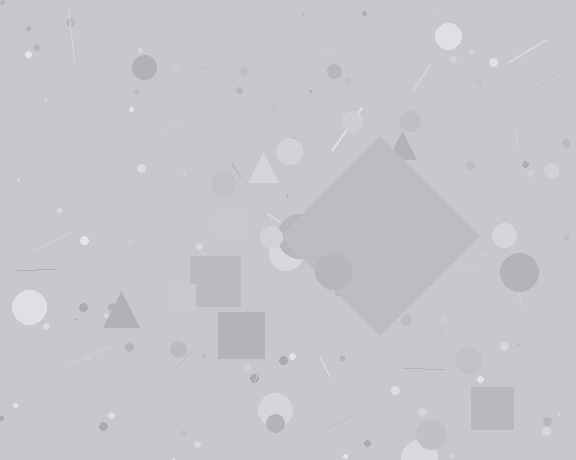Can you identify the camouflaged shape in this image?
The camouflaged shape is a diamond.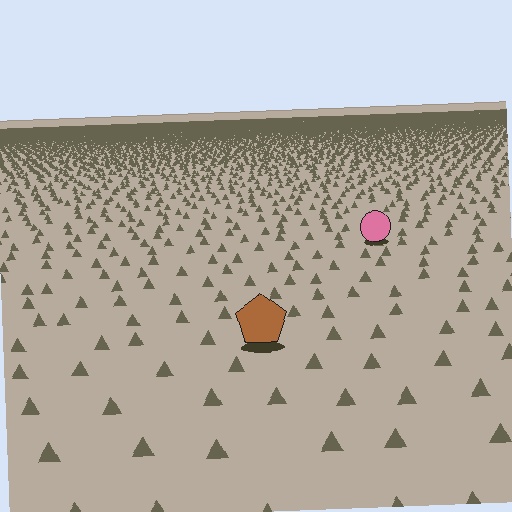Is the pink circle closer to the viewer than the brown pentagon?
No. The brown pentagon is closer — you can tell from the texture gradient: the ground texture is coarser near it.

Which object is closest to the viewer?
The brown pentagon is closest. The texture marks near it are larger and more spread out.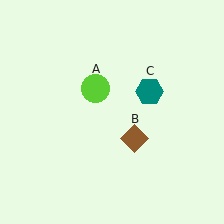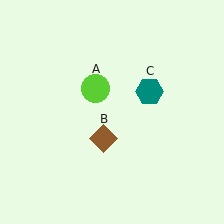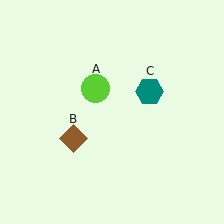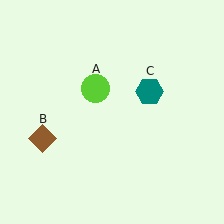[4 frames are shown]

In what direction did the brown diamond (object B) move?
The brown diamond (object B) moved left.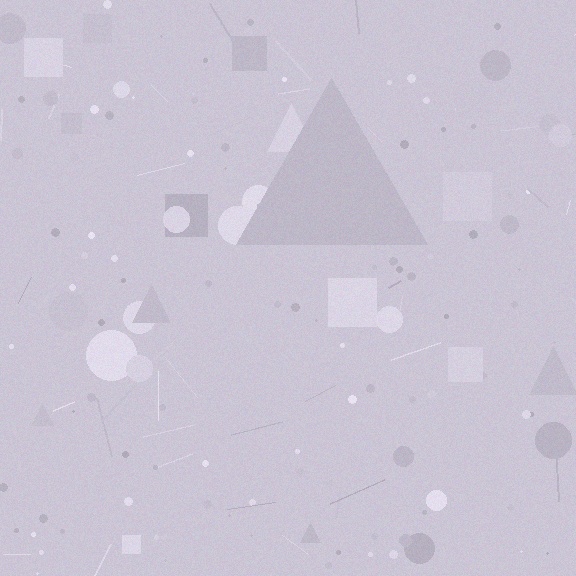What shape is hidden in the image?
A triangle is hidden in the image.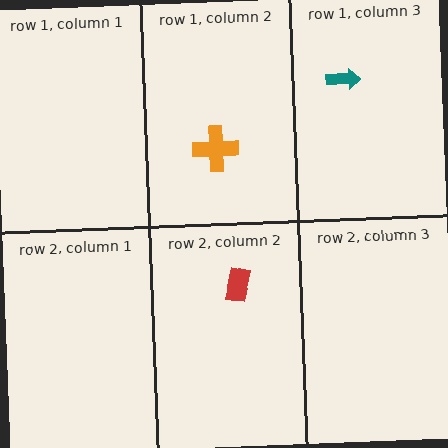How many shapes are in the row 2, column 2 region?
1.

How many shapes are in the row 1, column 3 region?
1.